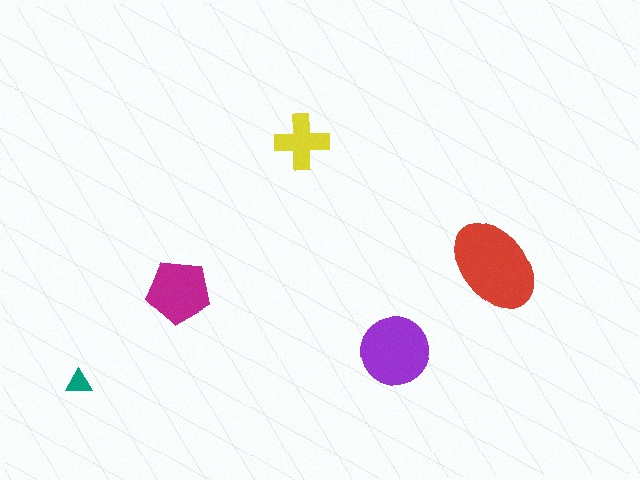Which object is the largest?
The red ellipse.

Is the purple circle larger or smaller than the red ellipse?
Smaller.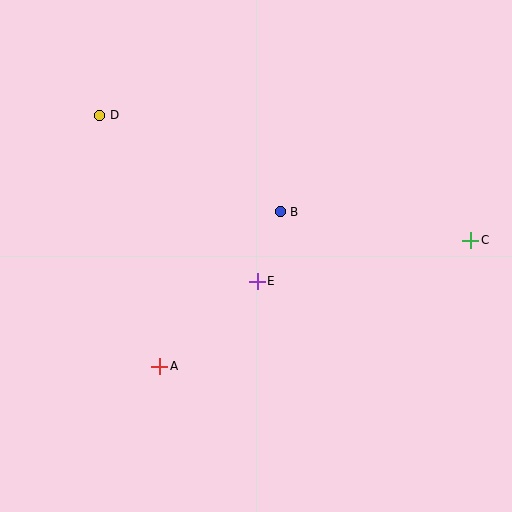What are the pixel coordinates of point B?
Point B is at (280, 212).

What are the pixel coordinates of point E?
Point E is at (257, 281).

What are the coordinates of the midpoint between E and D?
The midpoint between E and D is at (178, 198).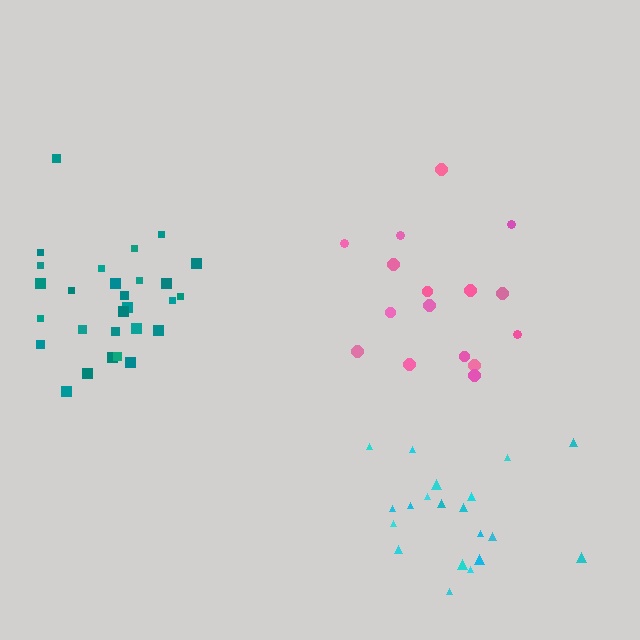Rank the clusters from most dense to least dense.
cyan, teal, pink.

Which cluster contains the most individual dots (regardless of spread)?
Teal (28).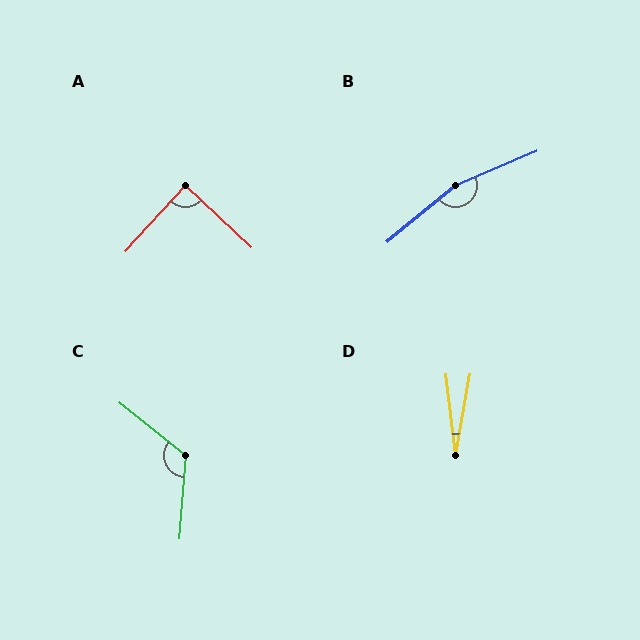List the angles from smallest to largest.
D (17°), A (89°), C (124°), B (164°).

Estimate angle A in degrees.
Approximately 89 degrees.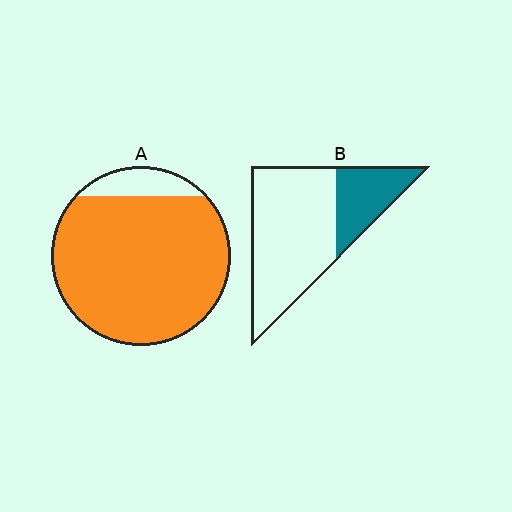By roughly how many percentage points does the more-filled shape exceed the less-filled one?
By roughly 60 percentage points (A over B).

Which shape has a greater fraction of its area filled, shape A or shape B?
Shape A.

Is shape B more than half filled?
No.